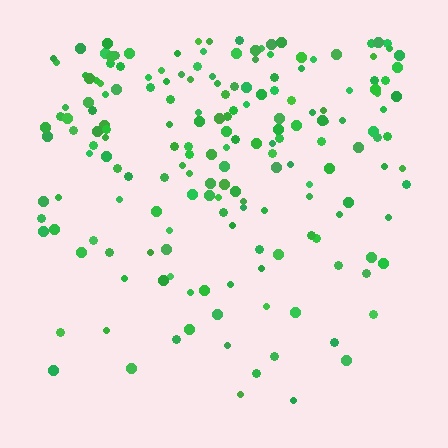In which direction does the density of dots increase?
From bottom to top, with the top side densest.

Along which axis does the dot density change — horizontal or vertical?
Vertical.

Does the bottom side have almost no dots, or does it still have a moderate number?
Still a moderate number, just noticeably fewer than the top.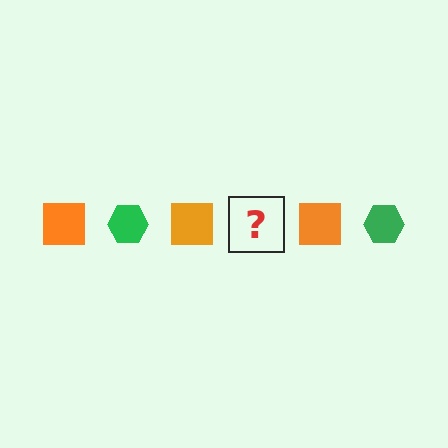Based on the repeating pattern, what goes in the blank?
The blank should be a green hexagon.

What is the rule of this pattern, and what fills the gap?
The rule is that the pattern alternates between orange square and green hexagon. The gap should be filled with a green hexagon.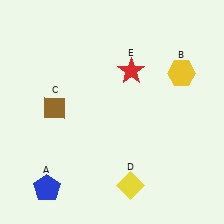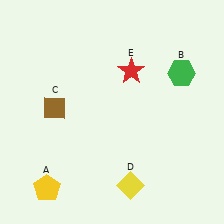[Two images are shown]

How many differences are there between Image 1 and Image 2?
There are 2 differences between the two images.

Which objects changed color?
A changed from blue to yellow. B changed from yellow to green.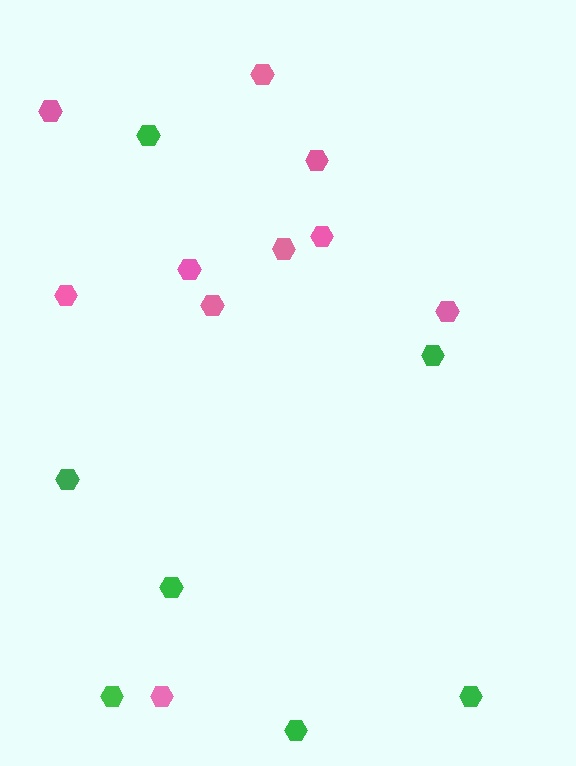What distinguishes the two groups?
There are 2 groups: one group of pink hexagons (10) and one group of green hexagons (7).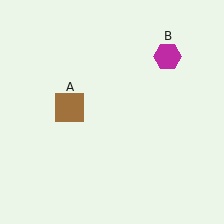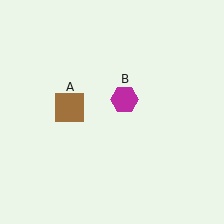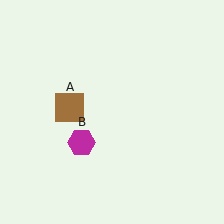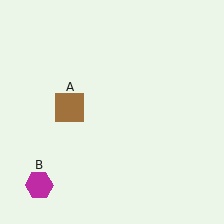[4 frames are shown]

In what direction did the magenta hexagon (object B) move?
The magenta hexagon (object B) moved down and to the left.